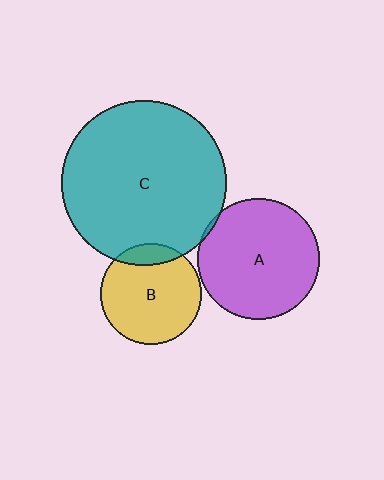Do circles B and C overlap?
Yes.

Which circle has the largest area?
Circle C (teal).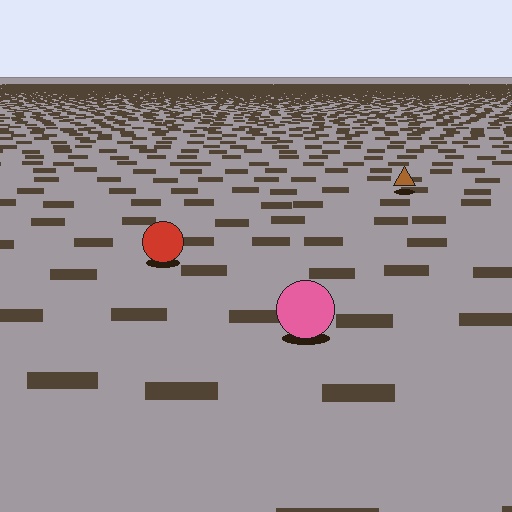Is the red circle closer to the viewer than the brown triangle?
Yes. The red circle is closer — you can tell from the texture gradient: the ground texture is coarser near it.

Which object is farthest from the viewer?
The brown triangle is farthest from the viewer. It appears smaller and the ground texture around it is denser.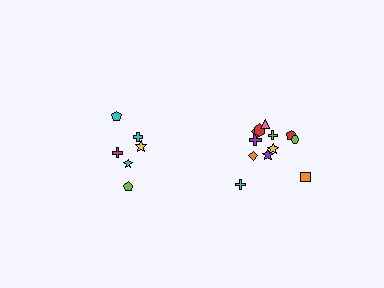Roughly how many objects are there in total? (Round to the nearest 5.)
Roughly 20 objects in total.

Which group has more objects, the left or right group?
The right group.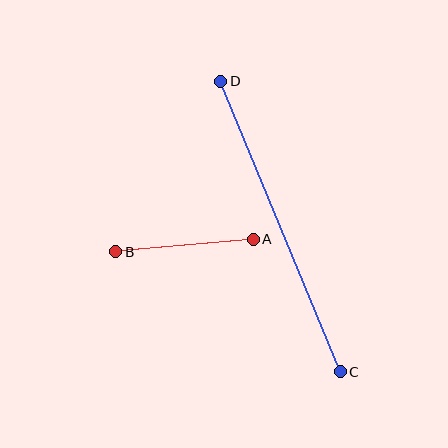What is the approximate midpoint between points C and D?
The midpoint is at approximately (281, 226) pixels.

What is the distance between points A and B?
The distance is approximately 138 pixels.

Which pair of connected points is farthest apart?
Points C and D are farthest apart.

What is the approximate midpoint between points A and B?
The midpoint is at approximately (185, 245) pixels.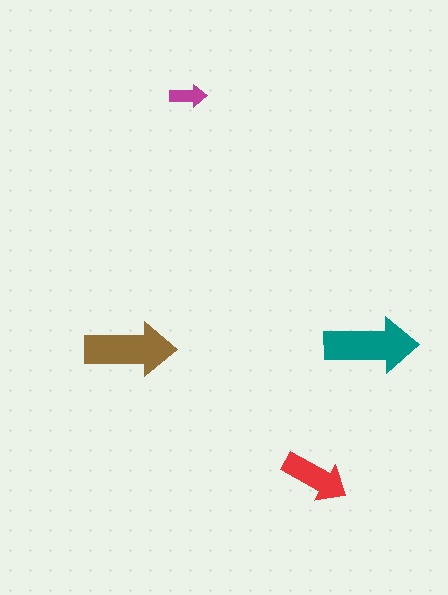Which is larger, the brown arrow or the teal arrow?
The teal one.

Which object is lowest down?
The red arrow is bottommost.